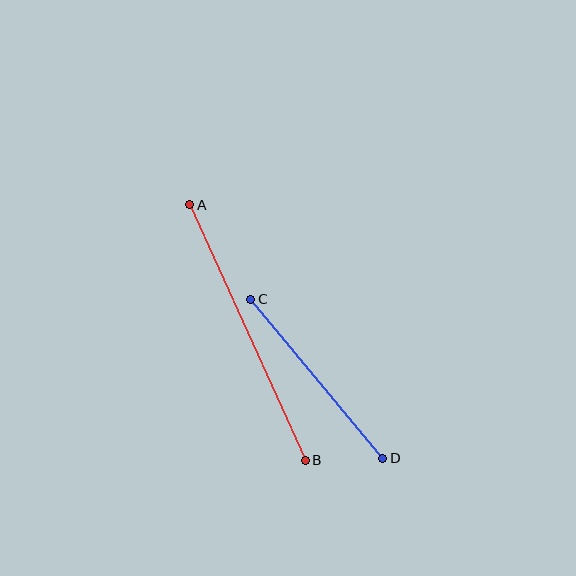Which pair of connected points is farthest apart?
Points A and B are farthest apart.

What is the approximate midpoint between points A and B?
The midpoint is at approximately (247, 332) pixels.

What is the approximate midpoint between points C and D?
The midpoint is at approximately (317, 379) pixels.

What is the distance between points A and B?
The distance is approximately 280 pixels.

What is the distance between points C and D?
The distance is approximately 207 pixels.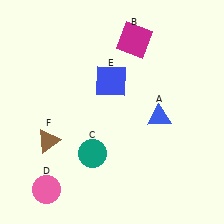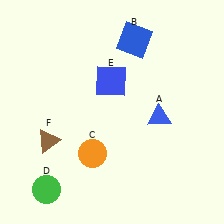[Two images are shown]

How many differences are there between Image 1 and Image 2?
There are 3 differences between the two images.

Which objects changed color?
B changed from magenta to blue. C changed from teal to orange. D changed from pink to green.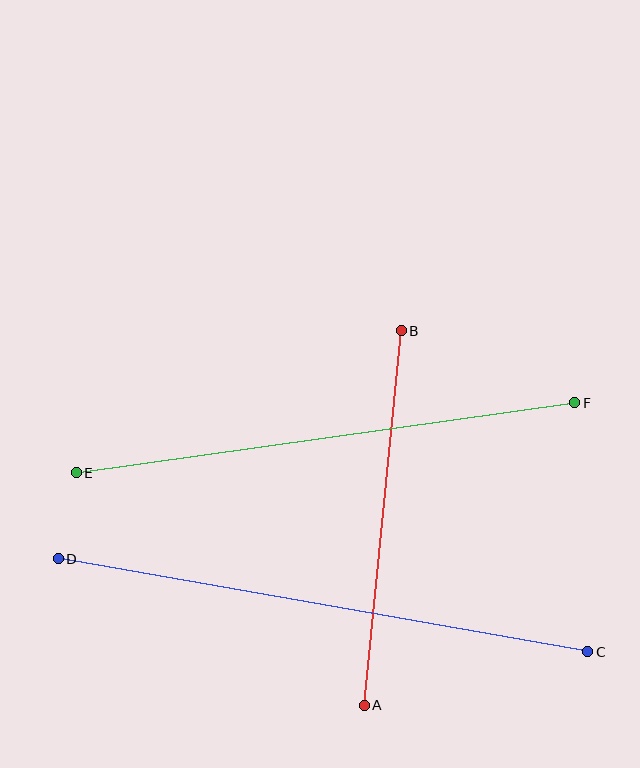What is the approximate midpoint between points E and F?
The midpoint is at approximately (326, 438) pixels.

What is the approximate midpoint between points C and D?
The midpoint is at approximately (323, 605) pixels.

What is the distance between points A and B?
The distance is approximately 376 pixels.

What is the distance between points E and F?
The distance is approximately 503 pixels.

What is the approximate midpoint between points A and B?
The midpoint is at approximately (383, 518) pixels.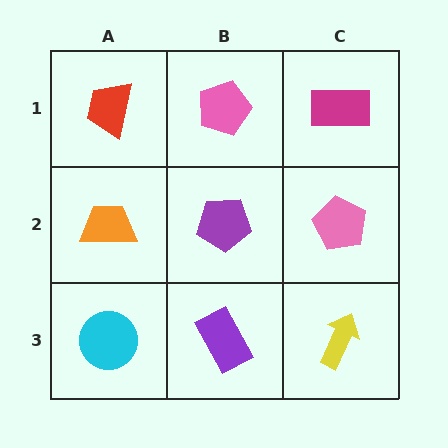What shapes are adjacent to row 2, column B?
A pink pentagon (row 1, column B), a purple rectangle (row 3, column B), an orange trapezoid (row 2, column A), a pink pentagon (row 2, column C).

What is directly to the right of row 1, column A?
A pink pentagon.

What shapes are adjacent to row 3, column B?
A purple pentagon (row 2, column B), a cyan circle (row 3, column A), a yellow arrow (row 3, column C).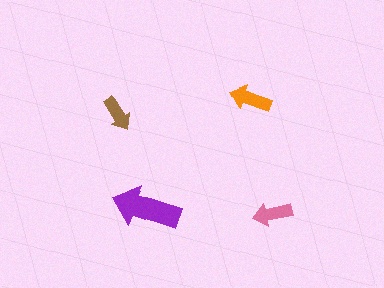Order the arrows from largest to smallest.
the purple one, the orange one, the pink one, the brown one.